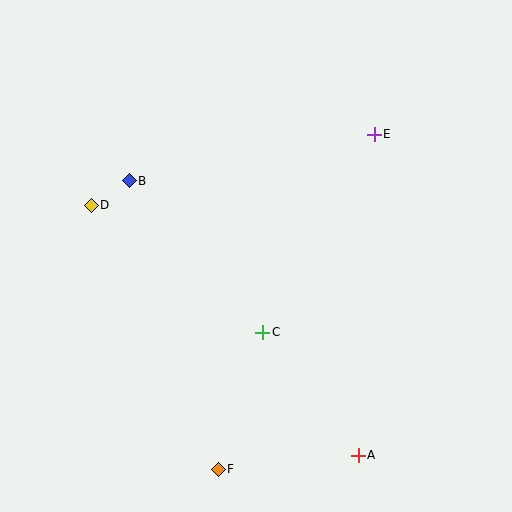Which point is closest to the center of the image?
Point C at (262, 332) is closest to the center.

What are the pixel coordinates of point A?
Point A is at (358, 455).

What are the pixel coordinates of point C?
Point C is at (262, 332).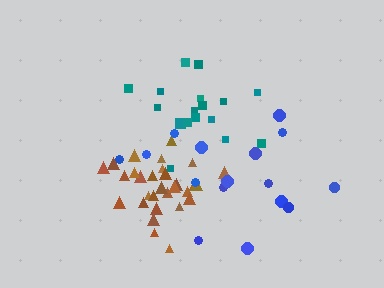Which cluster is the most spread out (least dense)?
Blue.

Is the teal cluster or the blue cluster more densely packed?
Teal.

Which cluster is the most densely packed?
Brown.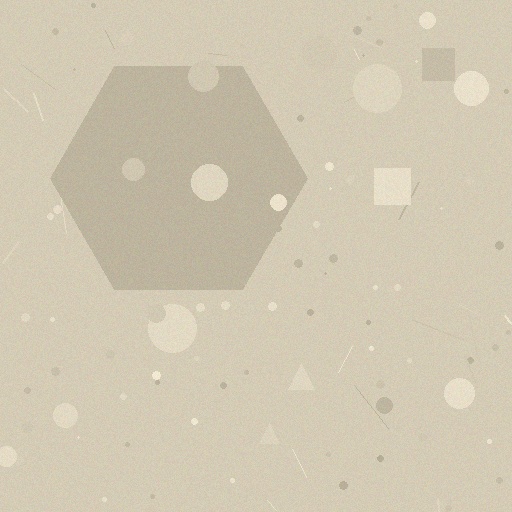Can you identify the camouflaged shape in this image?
The camouflaged shape is a hexagon.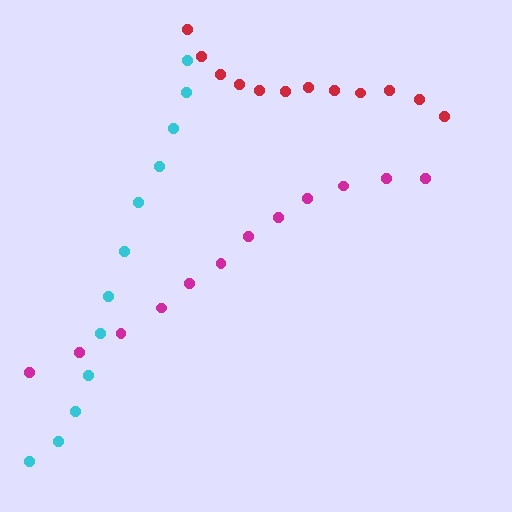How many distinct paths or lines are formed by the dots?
There are 3 distinct paths.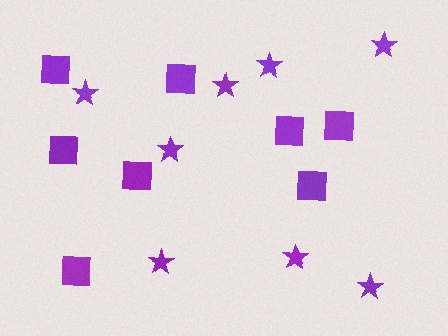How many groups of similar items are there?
There are 2 groups: one group of squares (8) and one group of stars (8).